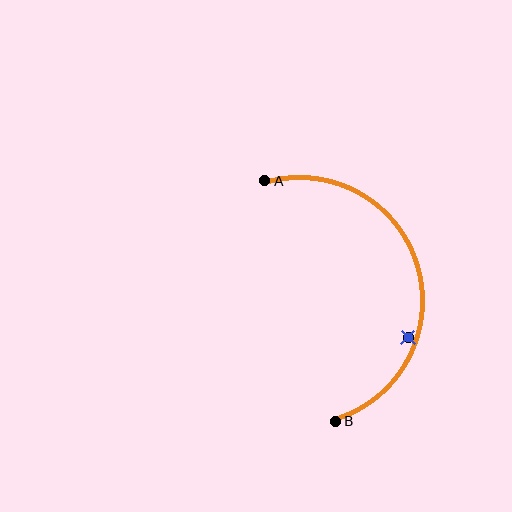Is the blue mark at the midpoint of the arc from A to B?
No — the blue mark does not lie on the arc at all. It sits slightly inside the curve.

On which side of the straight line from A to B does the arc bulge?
The arc bulges to the right of the straight line connecting A and B.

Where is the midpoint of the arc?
The arc midpoint is the point on the curve farthest from the straight line joining A and B. It sits to the right of that line.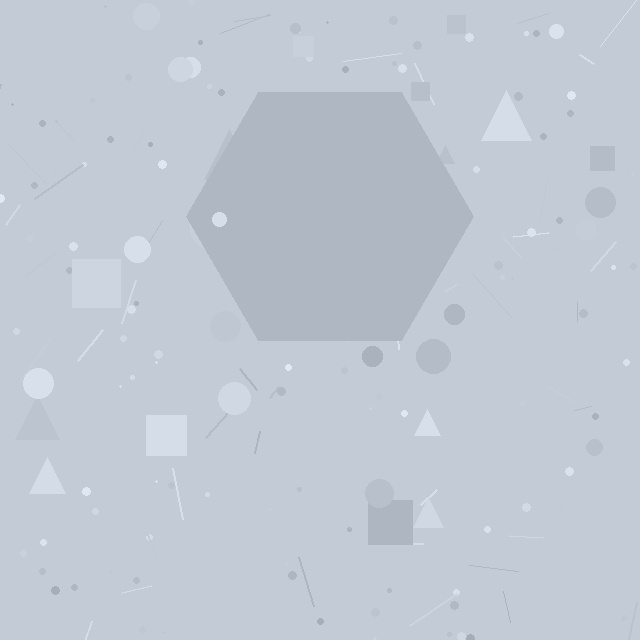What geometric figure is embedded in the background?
A hexagon is embedded in the background.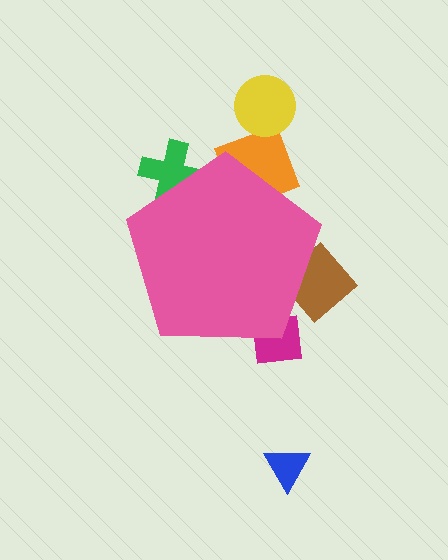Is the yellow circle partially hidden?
No, the yellow circle is fully visible.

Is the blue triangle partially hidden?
No, the blue triangle is fully visible.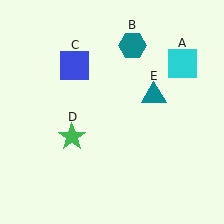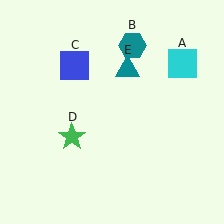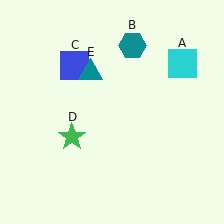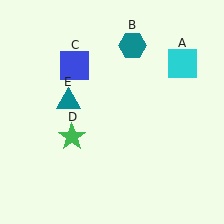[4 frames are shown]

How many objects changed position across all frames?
1 object changed position: teal triangle (object E).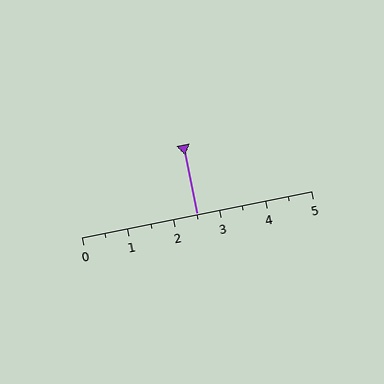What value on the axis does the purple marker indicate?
The marker indicates approximately 2.5.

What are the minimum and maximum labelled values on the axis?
The axis runs from 0 to 5.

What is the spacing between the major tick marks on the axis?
The major ticks are spaced 1 apart.